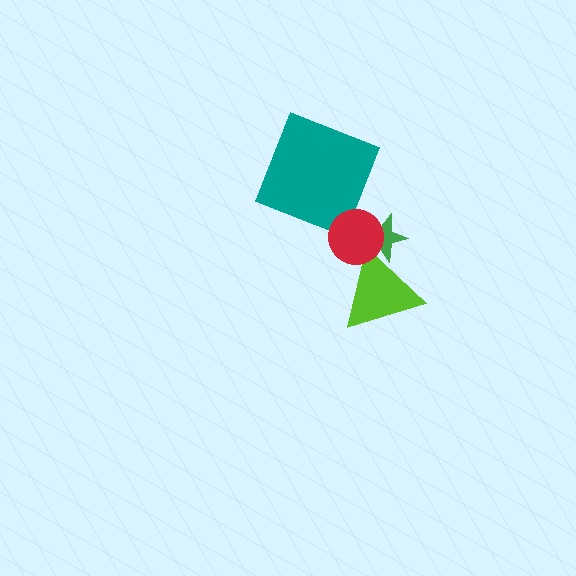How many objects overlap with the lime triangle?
2 objects overlap with the lime triangle.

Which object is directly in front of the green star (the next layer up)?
The lime triangle is directly in front of the green star.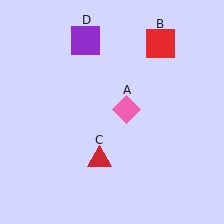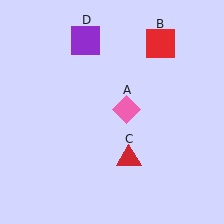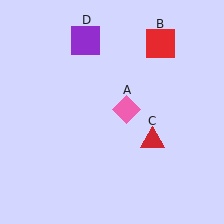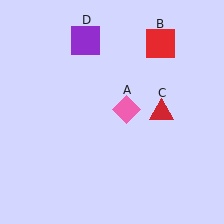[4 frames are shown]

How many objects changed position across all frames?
1 object changed position: red triangle (object C).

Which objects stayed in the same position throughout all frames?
Pink diamond (object A) and red square (object B) and purple square (object D) remained stationary.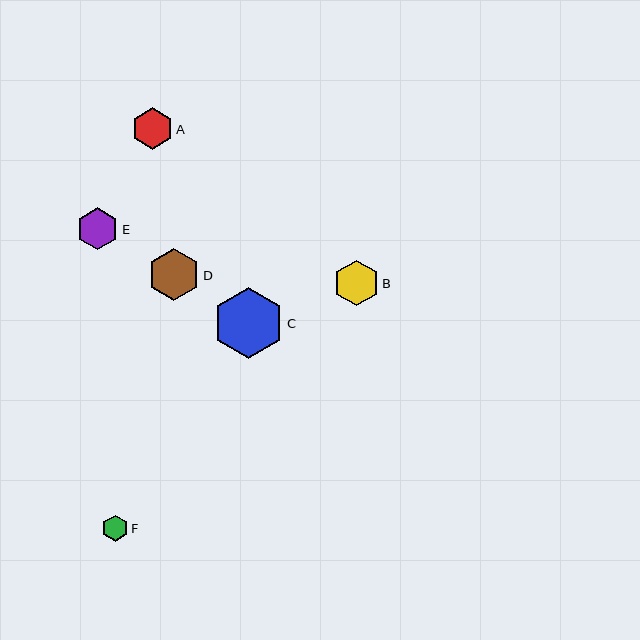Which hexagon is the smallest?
Hexagon F is the smallest with a size of approximately 26 pixels.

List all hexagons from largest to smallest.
From largest to smallest: C, D, B, E, A, F.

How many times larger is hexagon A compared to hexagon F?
Hexagon A is approximately 1.6 times the size of hexagon F.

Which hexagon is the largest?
Hexagon C is the largest with a size of approximately 71 pixels.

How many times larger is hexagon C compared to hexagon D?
Hexagon C is approximately 1.4 times the size of hexagon D.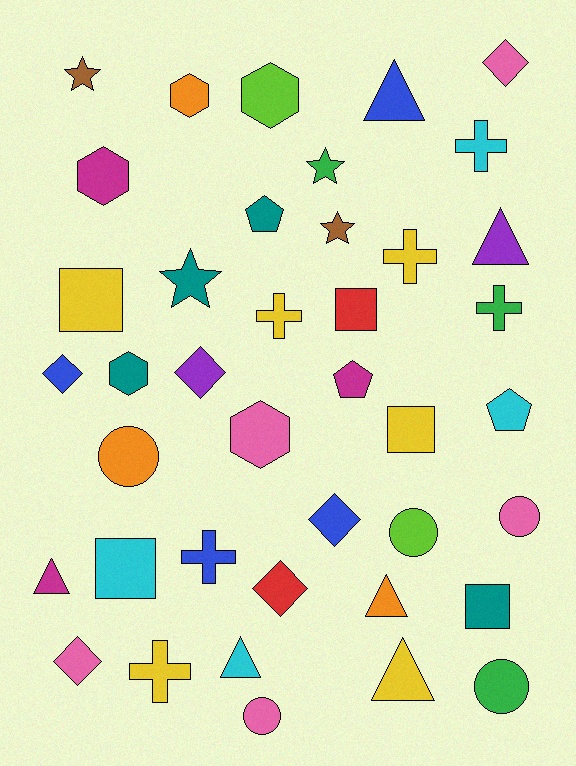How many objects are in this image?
There are 40 objects.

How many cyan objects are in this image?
There are 4 cyan objects.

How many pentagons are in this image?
There are 3 pentagons.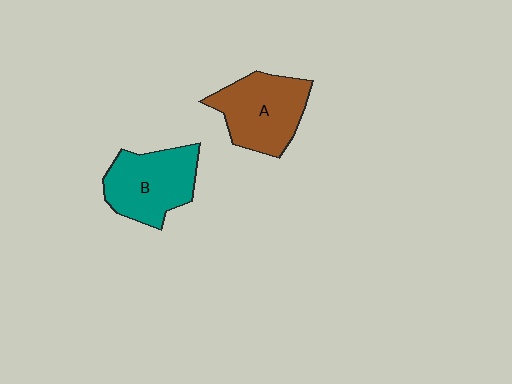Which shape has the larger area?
Shape A (brown).